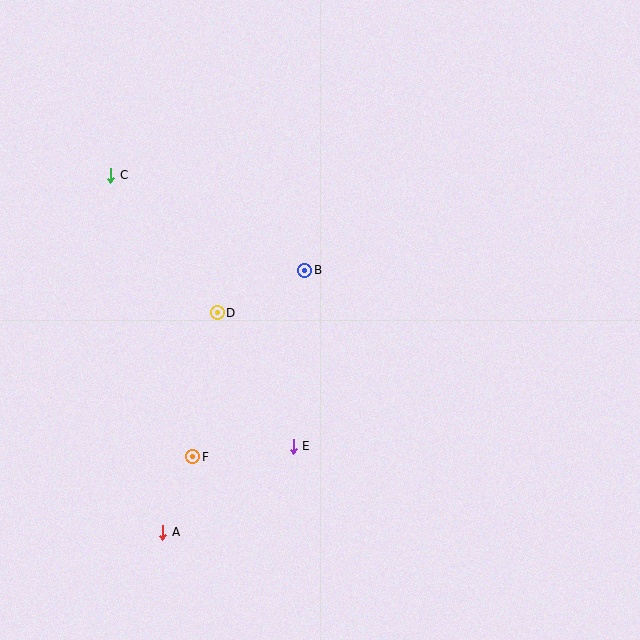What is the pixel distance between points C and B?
The distance between C and B is 216 pixels.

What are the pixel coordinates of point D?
Point D is at (217, 313).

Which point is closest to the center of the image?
Point B at (305, 270) is closest to the center.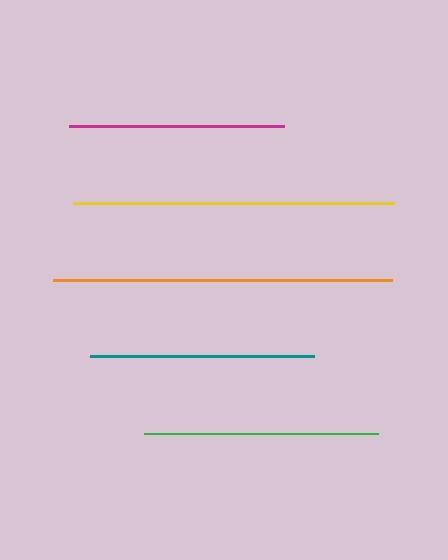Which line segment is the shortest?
The magenta line is the shortest at approximately 215 pixels.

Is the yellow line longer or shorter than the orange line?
The orange line is longer than the yellow line.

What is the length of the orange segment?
The orange segment is approximately 339 pixels long.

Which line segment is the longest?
The orange line is the longest at approximately 339 pixels.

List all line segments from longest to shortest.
From longest to shortest: orange, yellow, green, teal, magenta.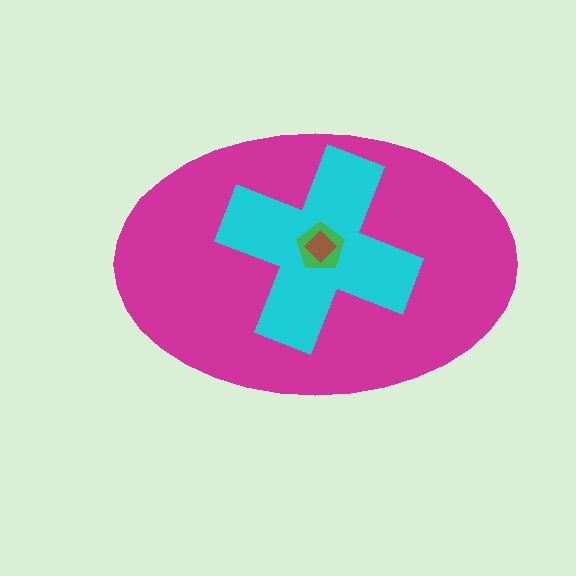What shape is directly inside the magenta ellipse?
The cyan cross.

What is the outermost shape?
The magenta ellipse.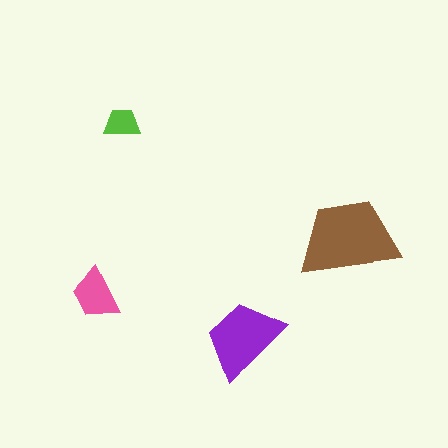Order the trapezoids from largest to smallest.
the brown one, the purple one, the pink one, the lime one.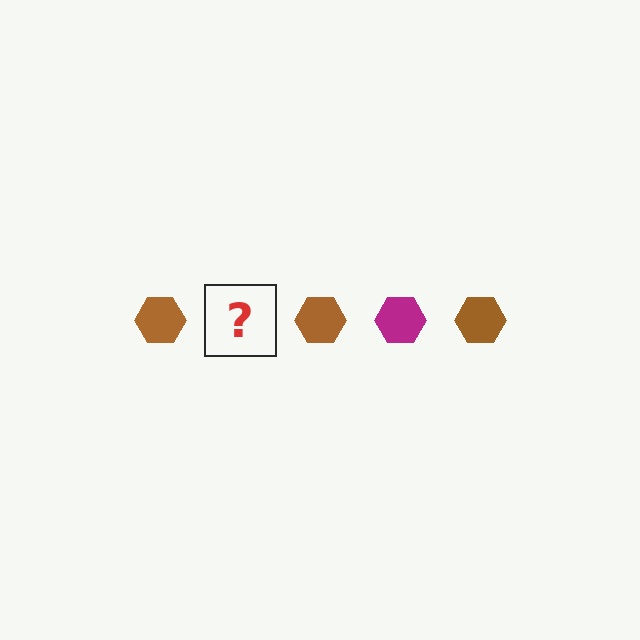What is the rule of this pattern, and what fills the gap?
The rule is that the pattern cycles through brown, magenta hexagons. The gap should be filled with a magenta hexagon.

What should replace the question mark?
The question mark should be replaced with a magenta hexagon.